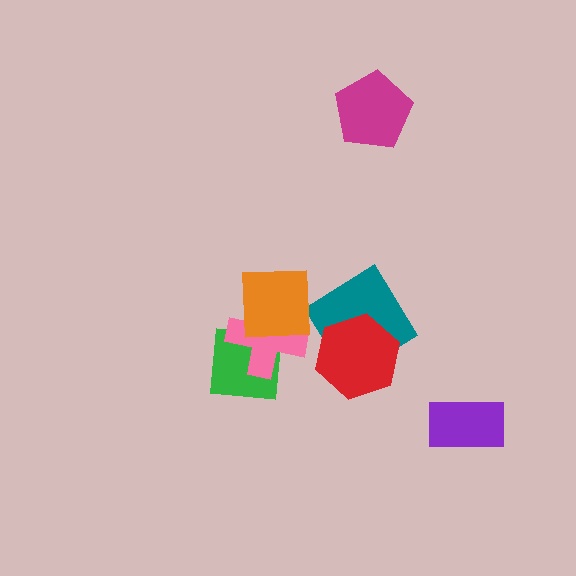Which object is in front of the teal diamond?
The red hexagon is in front of the teal diamond.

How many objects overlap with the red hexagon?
1 object overlaps with the red hexagon.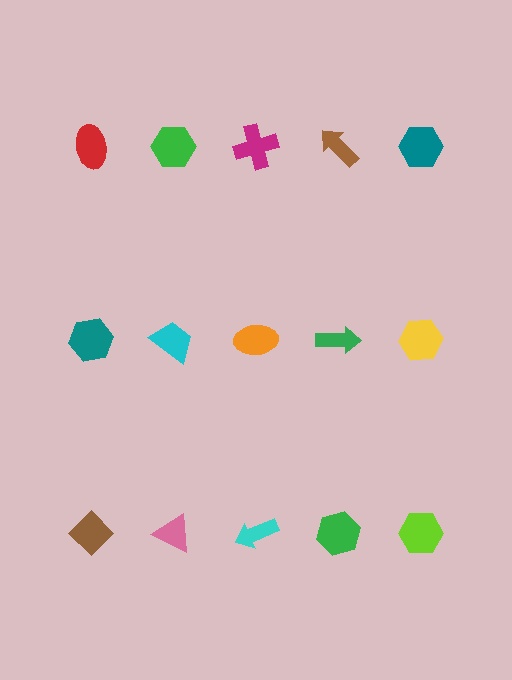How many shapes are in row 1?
5 shapes.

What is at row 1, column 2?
A green hexagon.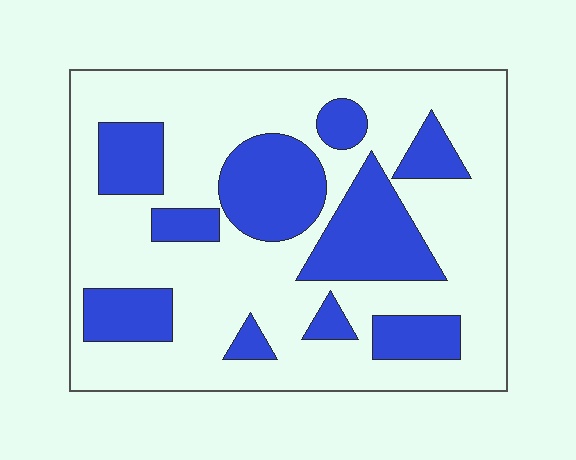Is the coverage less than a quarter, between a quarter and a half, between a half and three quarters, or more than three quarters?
Between a quarter and a half.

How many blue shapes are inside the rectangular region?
10.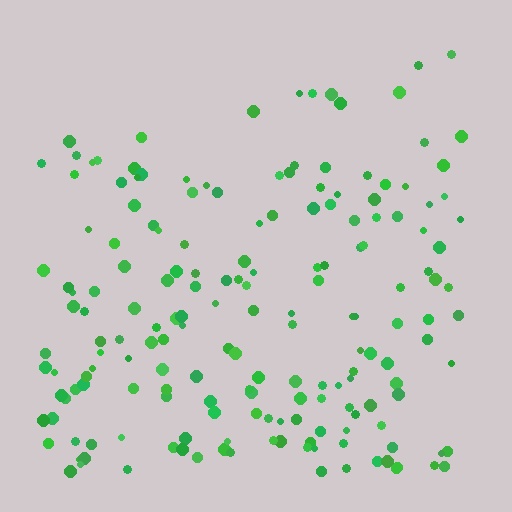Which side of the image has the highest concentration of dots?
The bottom.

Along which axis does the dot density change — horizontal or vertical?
Vertical.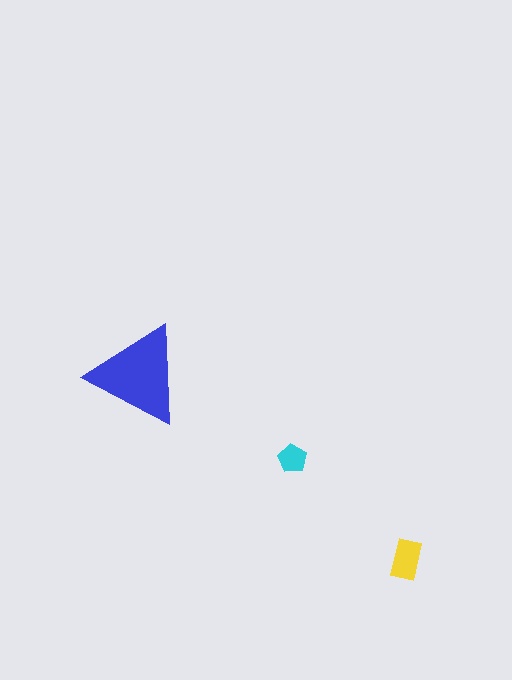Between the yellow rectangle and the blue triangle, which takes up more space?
The blue triangle.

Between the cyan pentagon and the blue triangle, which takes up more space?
The blue triangle.